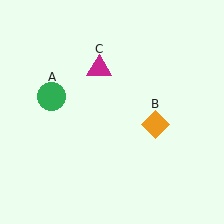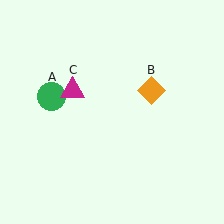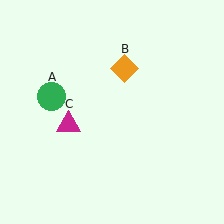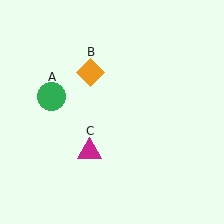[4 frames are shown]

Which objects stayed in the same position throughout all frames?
Green circle (object A) remained stationary.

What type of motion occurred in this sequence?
The orange diamond (object B), magenta triangle (object C) rotated counterclockwise around the center of the scene.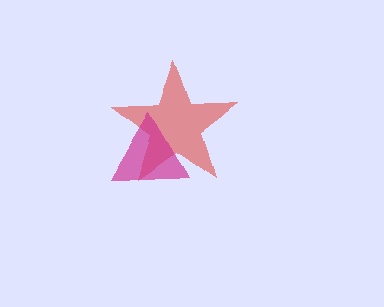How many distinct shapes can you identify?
There are 2 distinct shapes: a red star, a magenta triangle.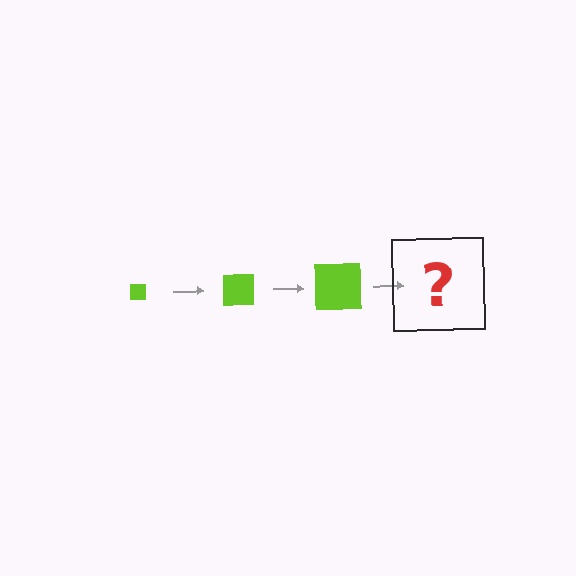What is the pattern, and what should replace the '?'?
The pattern is that the square gets progressively larger each step. The '?' should be a lime square, larger than the previous one.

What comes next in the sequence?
The next element should be a lime square, larger than the previous one.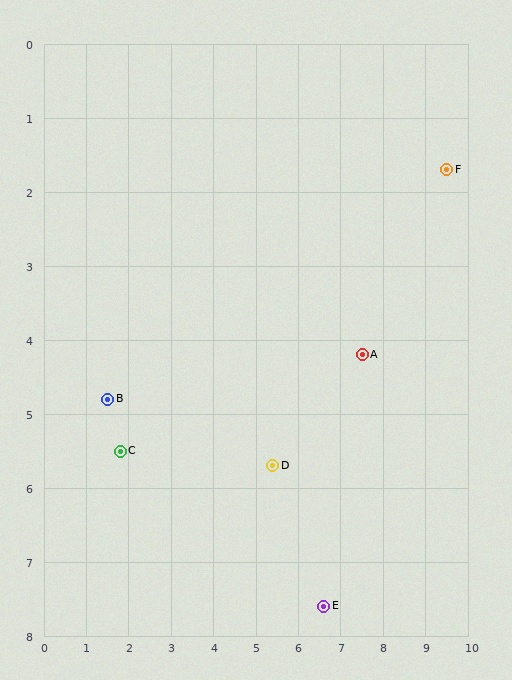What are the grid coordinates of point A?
Point A is at approximately (7.5, 4.2).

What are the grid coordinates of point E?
Point E is at approximately (6.6, 7.6).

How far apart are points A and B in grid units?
Points A and B are about 6.0 grid units apart.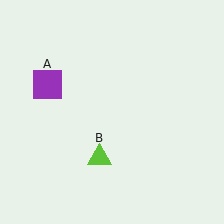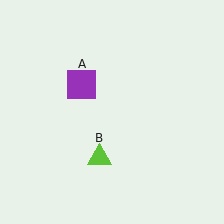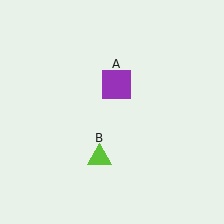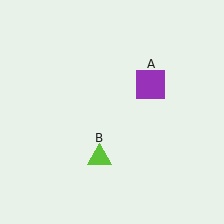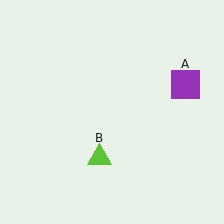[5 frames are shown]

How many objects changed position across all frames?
1 object changed position: purple square (object A).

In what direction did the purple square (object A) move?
The purple square (object A) moved right.